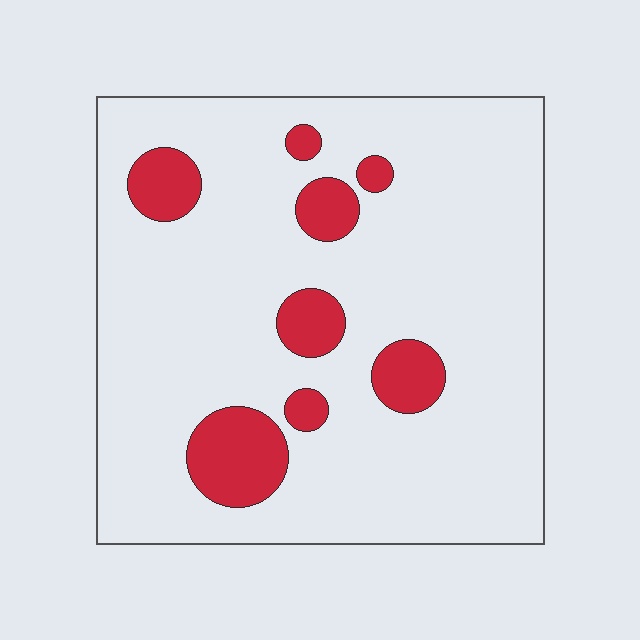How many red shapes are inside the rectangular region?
8.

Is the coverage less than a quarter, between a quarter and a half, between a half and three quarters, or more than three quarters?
Less than a quarter.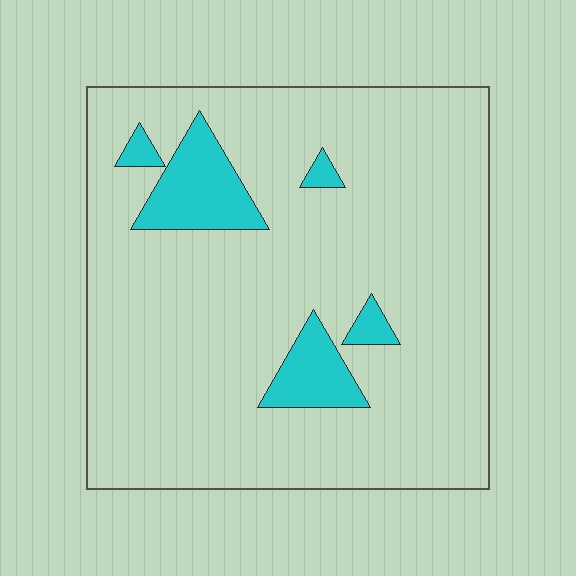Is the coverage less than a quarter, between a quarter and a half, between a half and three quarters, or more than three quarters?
Less than a quarter.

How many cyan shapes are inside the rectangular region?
5.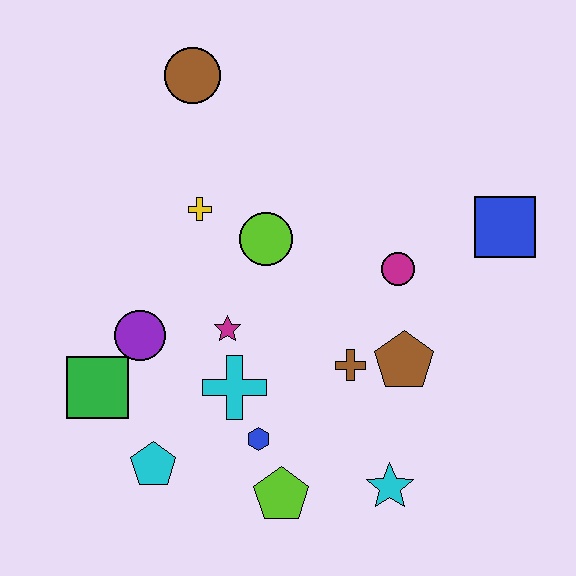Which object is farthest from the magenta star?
The blue square is farthest from the magenta star.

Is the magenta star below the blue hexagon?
No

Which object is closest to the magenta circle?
The brown pentagon is closest to the magenta circle.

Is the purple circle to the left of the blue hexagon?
Yes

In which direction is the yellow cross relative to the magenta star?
The yellow cross is above the magenta star.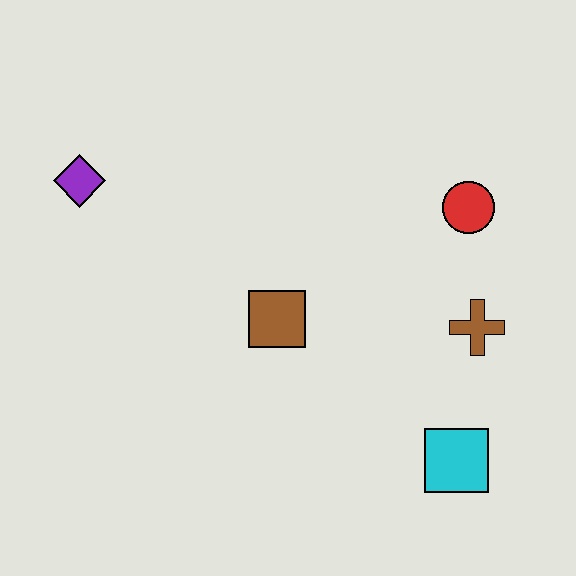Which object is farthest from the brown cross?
The purple diamond is farthest from the brown cross.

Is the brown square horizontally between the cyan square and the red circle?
No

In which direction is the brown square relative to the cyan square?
The brown square is to the left of the cyan square.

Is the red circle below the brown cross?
No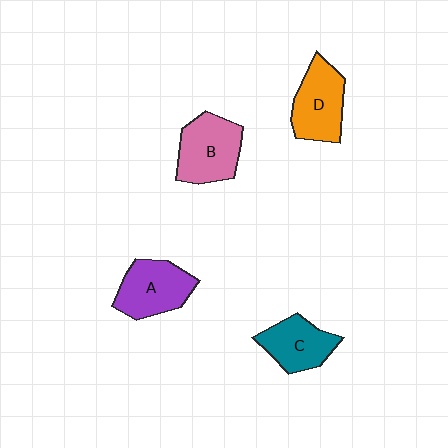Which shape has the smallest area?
Shape C (teal).